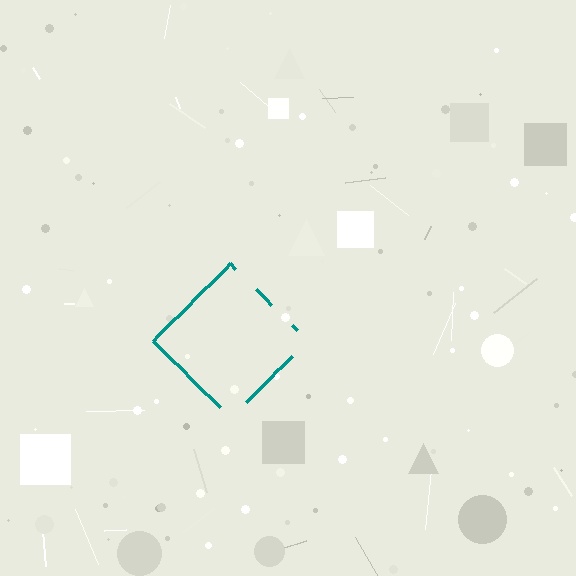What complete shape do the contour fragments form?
The contour fragments form a diamond.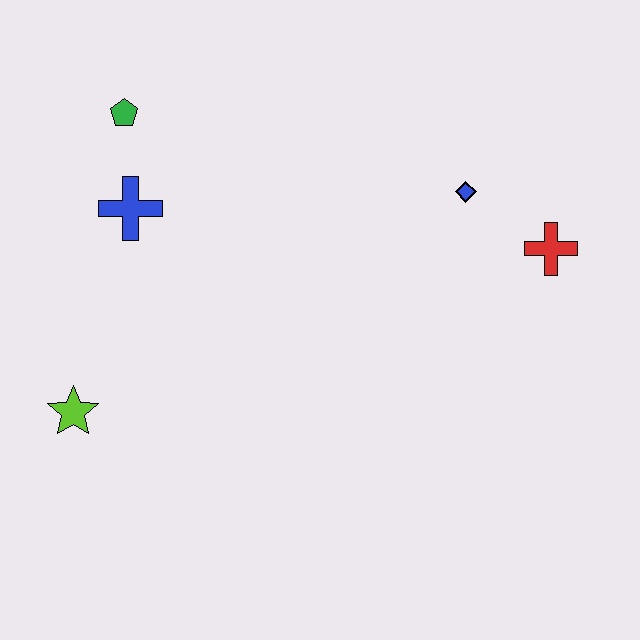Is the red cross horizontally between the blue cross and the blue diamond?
No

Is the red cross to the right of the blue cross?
Yes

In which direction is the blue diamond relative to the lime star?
The blue diamond is to the right of the lime star.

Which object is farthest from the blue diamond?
The lime star is farthest from the blue diamond.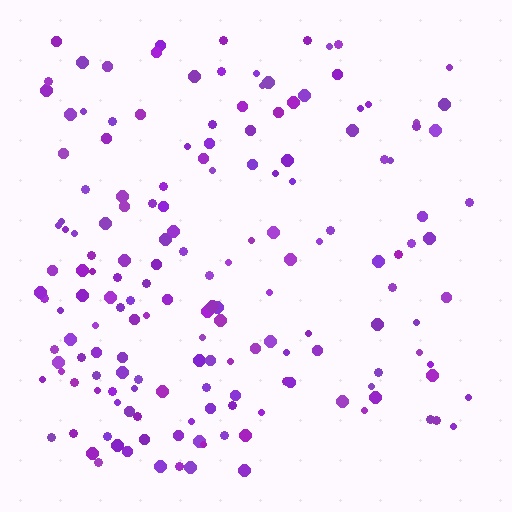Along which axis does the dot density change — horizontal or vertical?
Horizontal.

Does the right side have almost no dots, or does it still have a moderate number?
Still a moderate number, just noticeably fewer than the left.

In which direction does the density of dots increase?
From right to left, with the left side densest.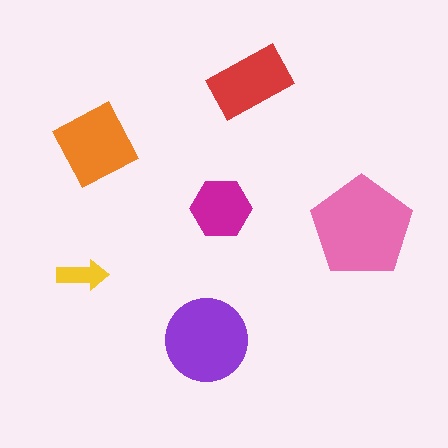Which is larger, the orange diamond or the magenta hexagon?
The orange diamond.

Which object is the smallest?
The yellow arrow.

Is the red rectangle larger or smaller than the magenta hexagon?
Larger.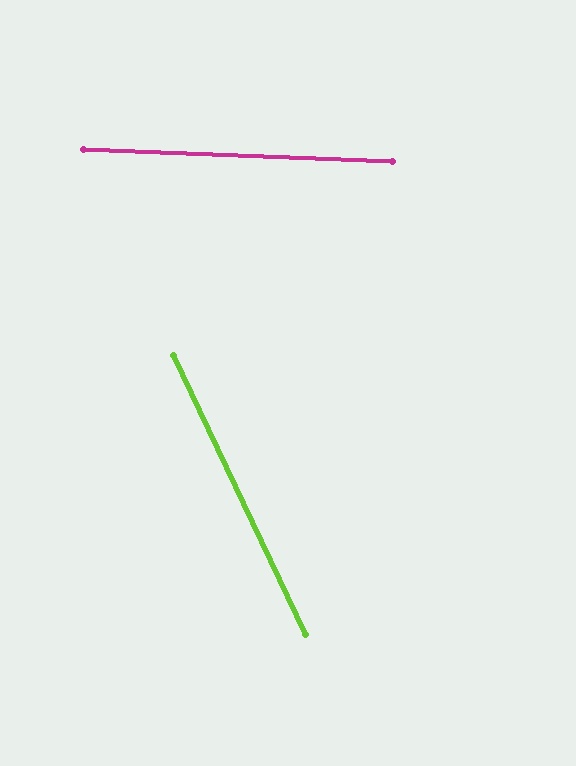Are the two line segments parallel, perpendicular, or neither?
Neither parallel nor perpendicular — they differ by about 62°.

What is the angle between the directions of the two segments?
Approximately 62 degrees.